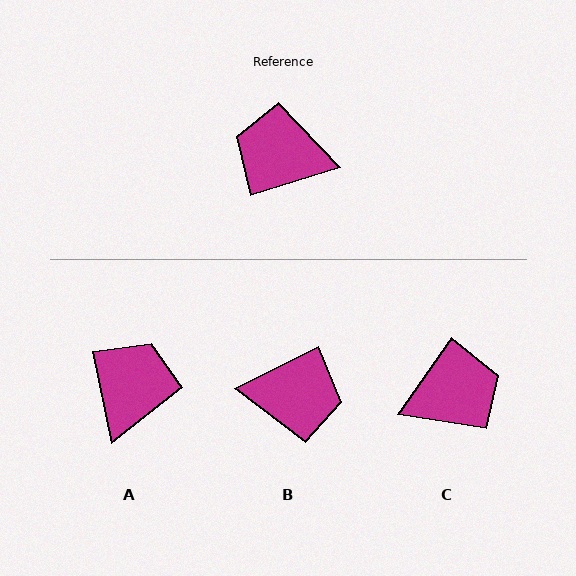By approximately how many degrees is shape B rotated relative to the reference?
Approximately 171 degrees clockwise.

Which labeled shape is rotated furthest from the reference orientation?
B, about 171 degrees away.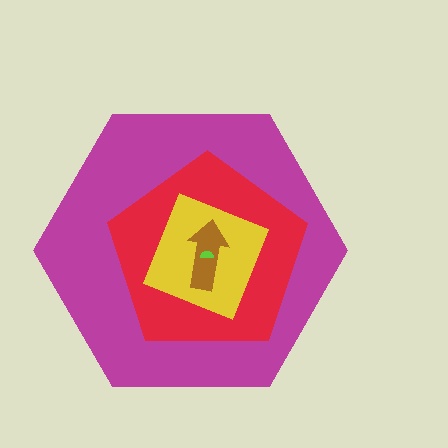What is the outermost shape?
The magenta hexagon.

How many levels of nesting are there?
5.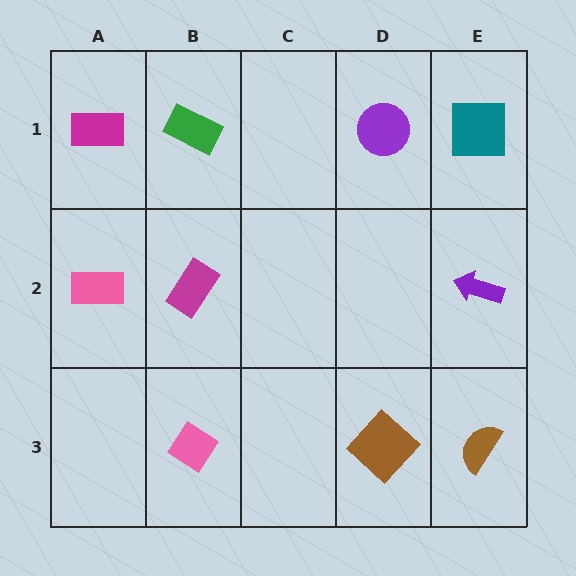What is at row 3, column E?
A brown semicircle.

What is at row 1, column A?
A magenta rectangle.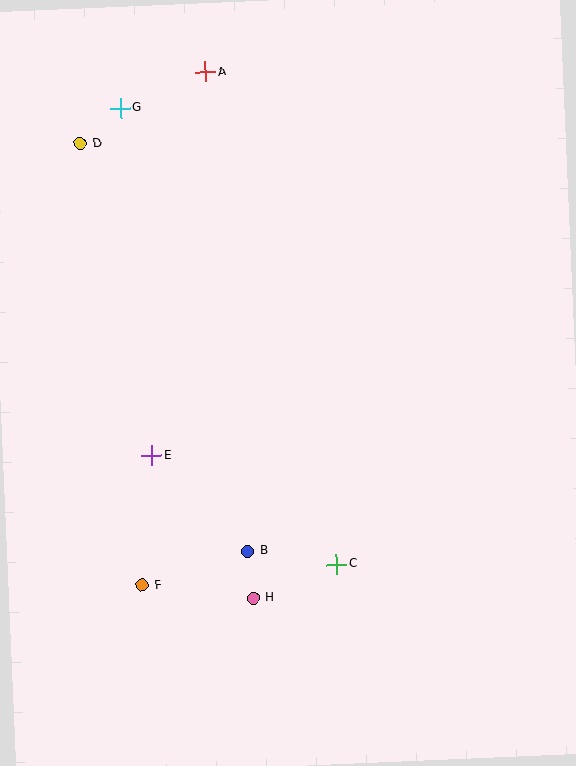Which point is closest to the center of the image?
Point E at (152, 456) is closest to the center.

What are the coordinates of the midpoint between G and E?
The midpoint between G and E is at (136, 282).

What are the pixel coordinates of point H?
Point H is at (253, 598).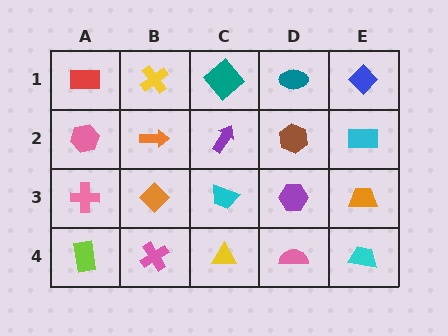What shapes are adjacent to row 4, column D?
A purple hexagon (row 3, column D), a yellow triangle (row 4, column C), a cyan trapezoid (row 4, column E).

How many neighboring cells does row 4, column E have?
2.